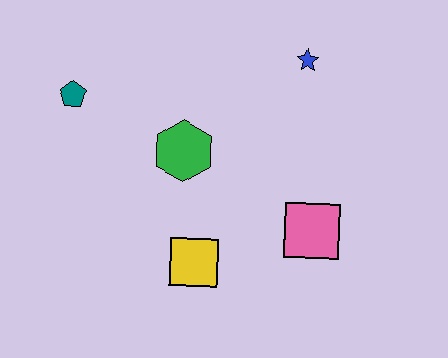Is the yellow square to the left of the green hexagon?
No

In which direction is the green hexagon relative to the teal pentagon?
The green hexagon is to the right of the teal pentagon.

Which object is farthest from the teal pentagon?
The pink square is farthest from the teal pentagon.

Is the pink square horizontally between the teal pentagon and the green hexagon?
No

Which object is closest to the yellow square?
The green hexagon is closest to the yellow square.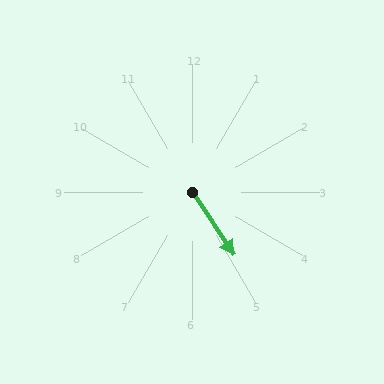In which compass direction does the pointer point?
Southeast.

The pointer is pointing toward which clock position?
Roughly 5 o'clock.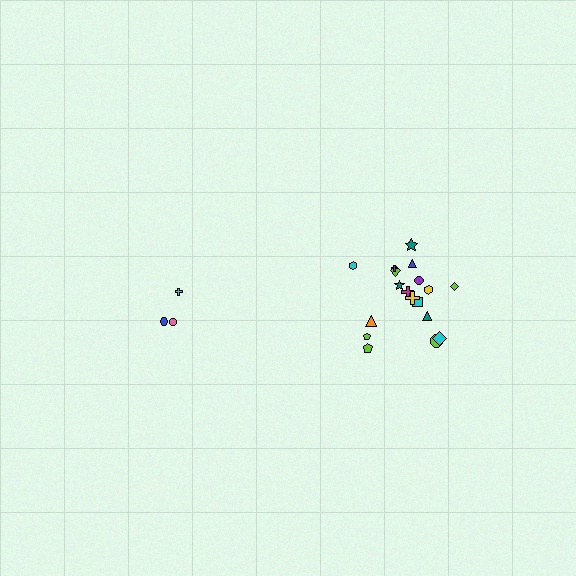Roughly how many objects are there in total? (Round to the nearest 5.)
Roughly 20 objects in total.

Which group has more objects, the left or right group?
The right group.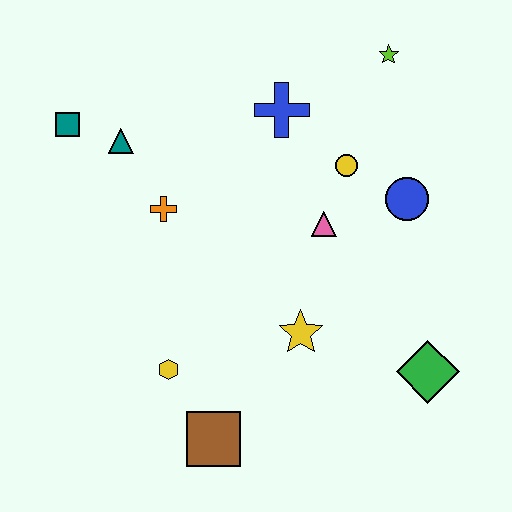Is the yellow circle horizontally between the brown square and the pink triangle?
No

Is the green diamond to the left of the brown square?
No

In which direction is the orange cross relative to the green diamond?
The orange cross is to the left of the green diamond.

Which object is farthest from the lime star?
The brown square is farthest from the lime star.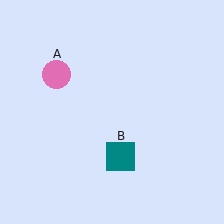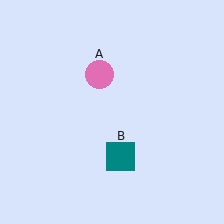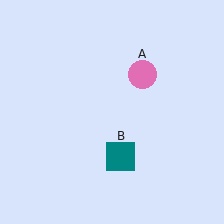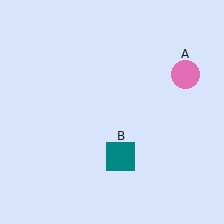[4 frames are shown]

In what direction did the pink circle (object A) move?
The pink circle (object A) moved right.